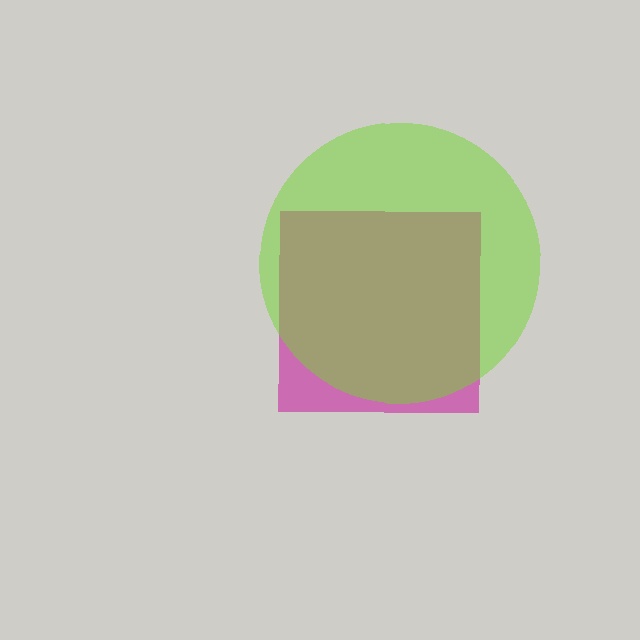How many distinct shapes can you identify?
There are 2 distinct shapes: a magenta square, a lime circle.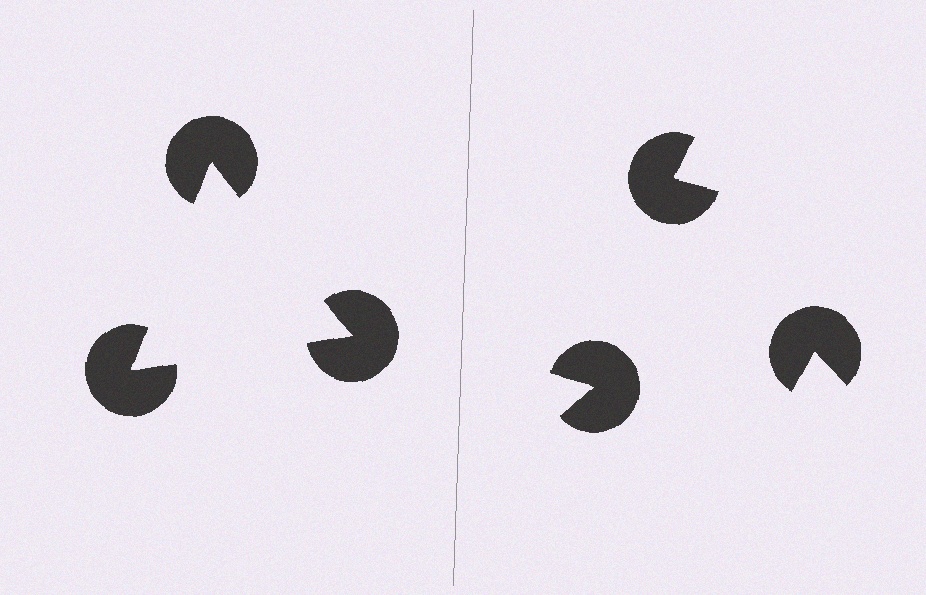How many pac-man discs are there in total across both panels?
6 — 3 on each side.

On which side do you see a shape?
An illusory triangle appears on the left side. On the right side the wedge cuts are rotated, so no coherent shape forms.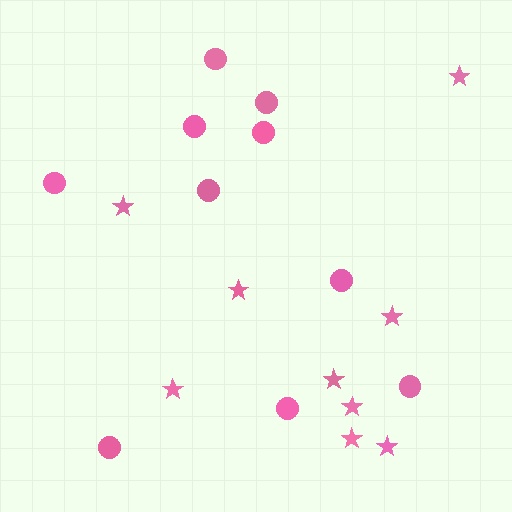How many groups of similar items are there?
There are 2 groups: one group of circles (10) and one group of stars (9).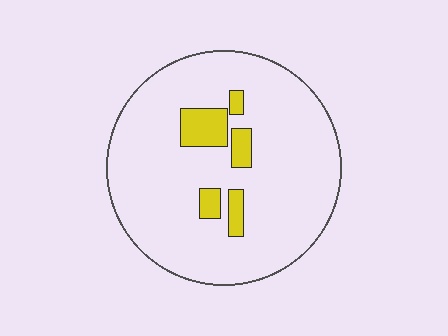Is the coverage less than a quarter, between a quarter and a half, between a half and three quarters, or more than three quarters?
Less than a quarter.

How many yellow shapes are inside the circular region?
5.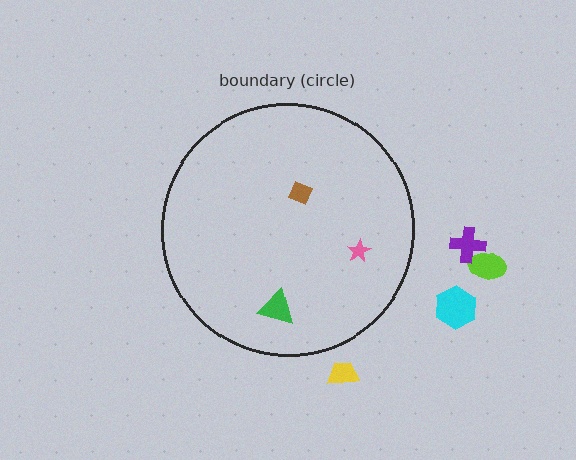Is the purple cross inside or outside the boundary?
Outside.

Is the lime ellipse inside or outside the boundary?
Outside.